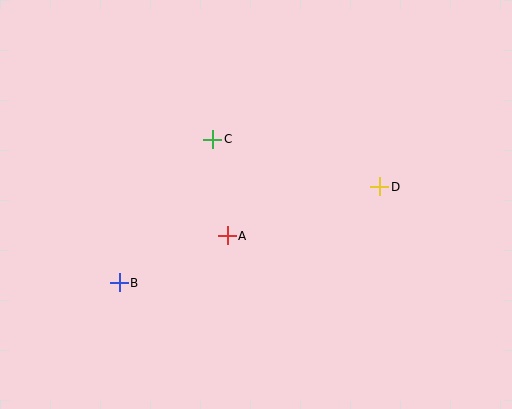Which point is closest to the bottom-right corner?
Point D is closest to the bottom-right corner.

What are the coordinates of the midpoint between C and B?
The midpoint between C and B is at (166, 211).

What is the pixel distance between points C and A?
The distance between C and A is 98 pixels.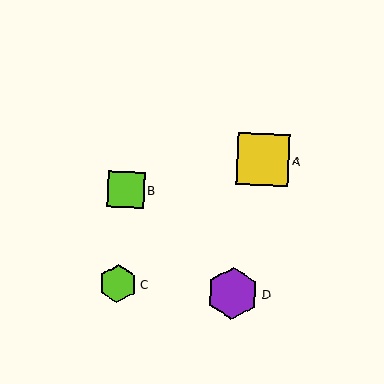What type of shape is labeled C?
Shape C is a lime hexagon.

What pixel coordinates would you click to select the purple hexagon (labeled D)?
Click at (232, 293) to select the purple hexagon D.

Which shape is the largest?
The yellow square (labeled A) is the largest.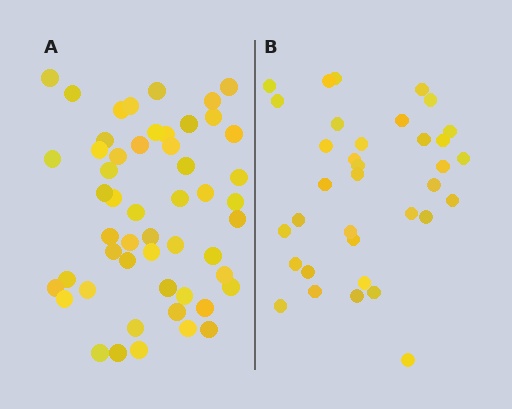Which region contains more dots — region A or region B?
Region A (the left region) has more dots.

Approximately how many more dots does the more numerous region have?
Region A has approximately 15 more dots than region B.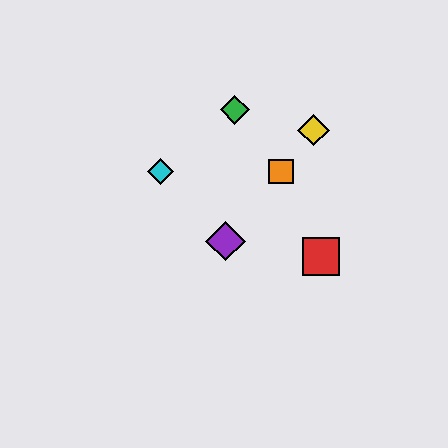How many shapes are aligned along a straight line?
4 shapes (the blue diamond, the yellow diamond, the purple diamond, the orange square) are aligned along a straight line.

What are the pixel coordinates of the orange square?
The orange square is at (281, 171).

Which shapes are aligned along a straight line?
The blue diamond, the yellow diamond, the purple diamond, the orange square are aligned along a straight line.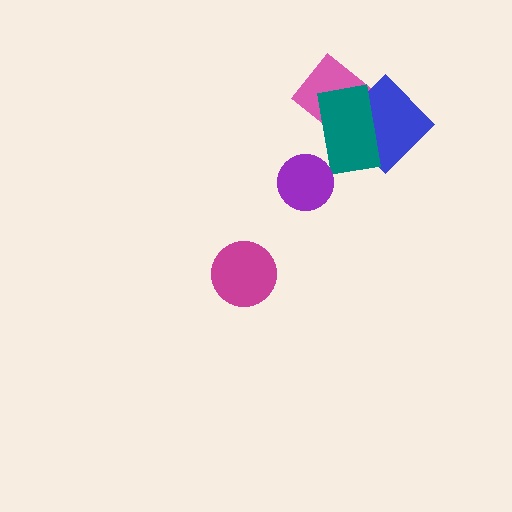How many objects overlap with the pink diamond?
2 objects overlap with the pink diamond.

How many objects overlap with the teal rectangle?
2 objects overlap with the teal rectangle.